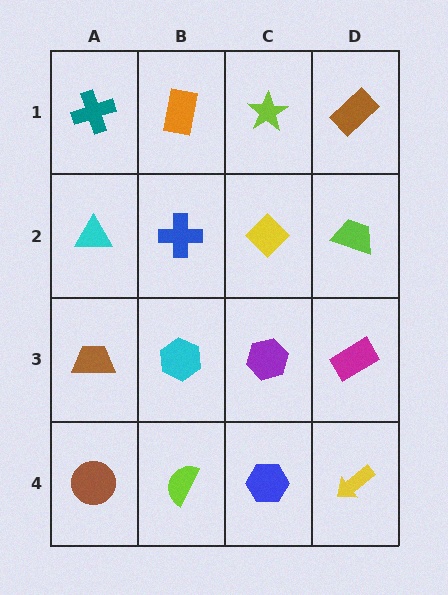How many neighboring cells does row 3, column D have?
3.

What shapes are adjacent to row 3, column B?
A blue cross (row 2, column B), a lime semicircle (row 4, column B), a brown trapezoid (row 3, column A), a purple hexagon (row 3, column C).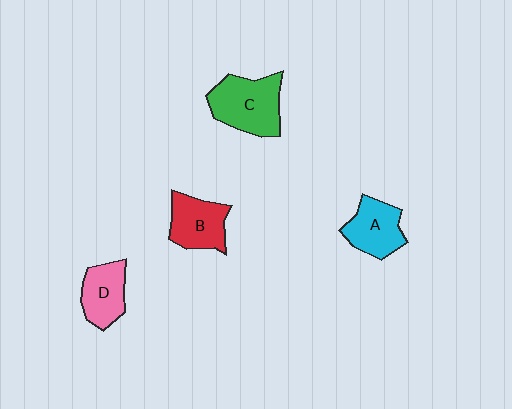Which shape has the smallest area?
Shape D (pink).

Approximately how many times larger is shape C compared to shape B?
Approximately 1.3 times.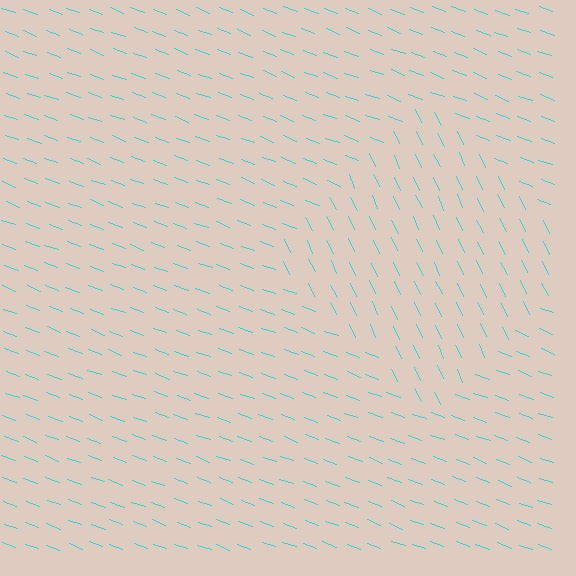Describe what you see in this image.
The image is filled with small cyan line segments. A diamond region in the image has lines oriented differently from the surrounding lines, creating a visible texture boundary.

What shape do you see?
I see a diamond.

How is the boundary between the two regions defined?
The boundary is defined purely by a change in line orientation (approximately 45 degrees difference). All lines are the same color and thickness.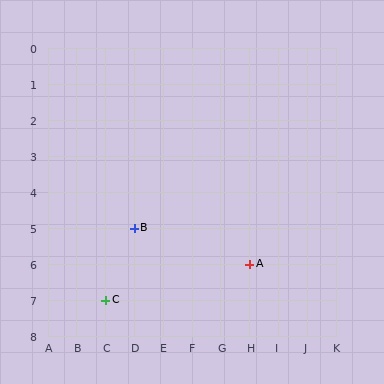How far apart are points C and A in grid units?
Points C and A are 5 columns and 1 row apart (about 5.1 grid units diagonally).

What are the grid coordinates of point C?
Point C is at grid coordinates (C, 7).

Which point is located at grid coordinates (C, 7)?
Point C is at (C, 7).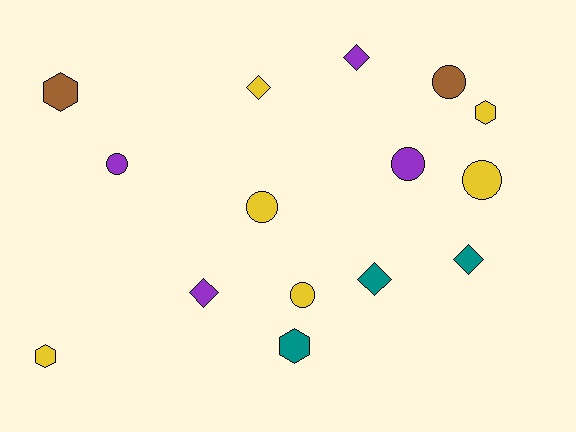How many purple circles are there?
There are 2 purple circles.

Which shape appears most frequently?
Circle, with 6 objects.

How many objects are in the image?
There are 15 objects.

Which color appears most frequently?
Yellow, with 6 objects.